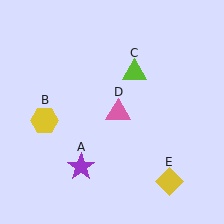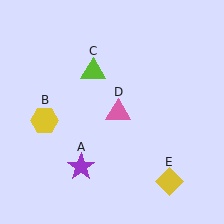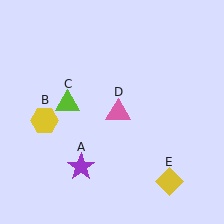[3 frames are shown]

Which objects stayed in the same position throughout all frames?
Purple star (object A) and yellow hexagon (object B) and pink triangle (object D) and yellow diamond (object E) remained stationary.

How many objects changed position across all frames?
1 object changed position: lime triangle (object C).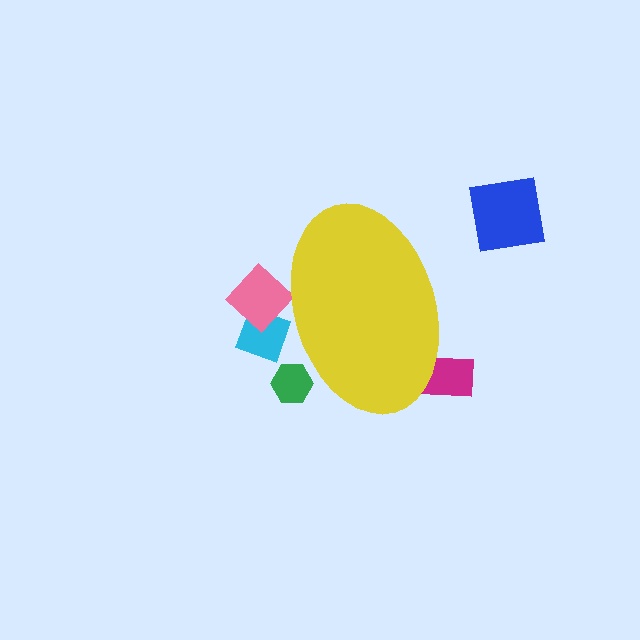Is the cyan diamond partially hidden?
Yes, the cyan diamond is partially hidden behind the yellow ellipse.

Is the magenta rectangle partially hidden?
Yes, the magenta rectangle is partially hidden behind the yellow ellipse.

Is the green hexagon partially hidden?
Yes, the green hexagon is partially hidden behind the yellow ellipse.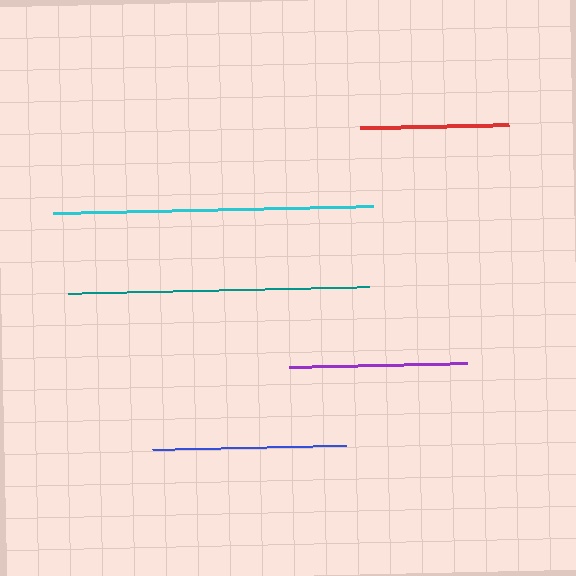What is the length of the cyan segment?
The cyan segment is approximately 320 pixels long.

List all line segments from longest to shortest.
From longest to shortest: cyan, teal, blue, purple, red.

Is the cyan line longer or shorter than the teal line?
The cyan line is longer than the teal line.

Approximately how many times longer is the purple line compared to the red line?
The purple line is approximately 1.2 times the length of the red line.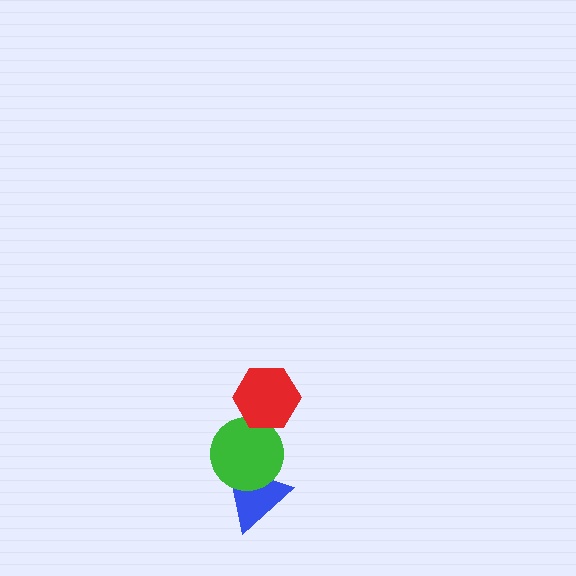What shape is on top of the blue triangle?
The green circle is on top of the blue triangle.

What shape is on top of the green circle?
The red hexagon is on top of the green circle.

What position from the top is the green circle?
The green circle is 2nd from the top.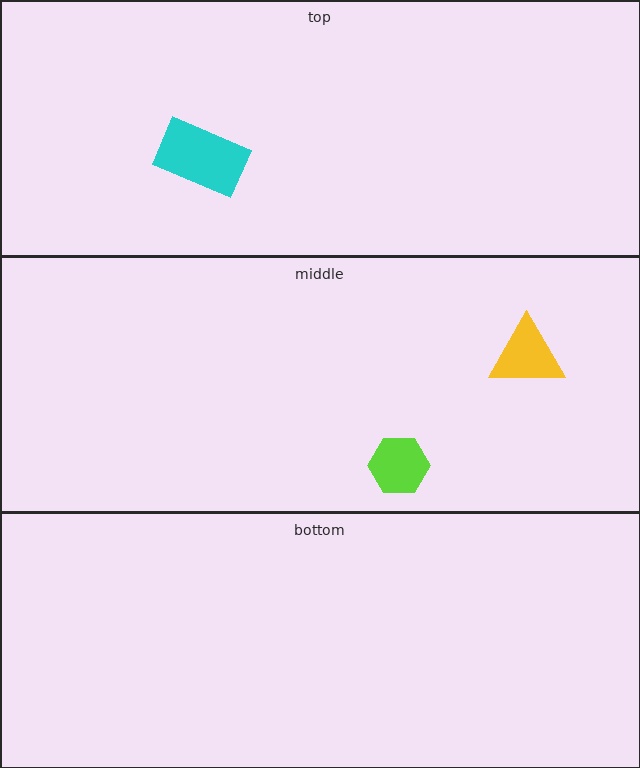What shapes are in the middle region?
The yellow triangle, the lime hexagon.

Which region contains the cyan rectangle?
The top region.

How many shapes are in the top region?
1.